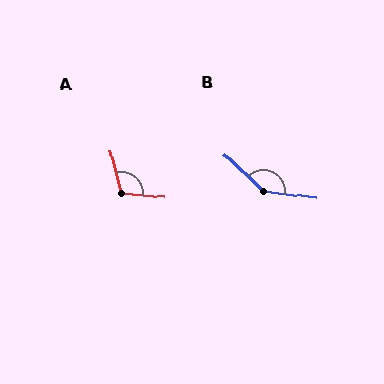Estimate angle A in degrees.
Approximately 109 degrees.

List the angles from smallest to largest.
A (109°), B (143°).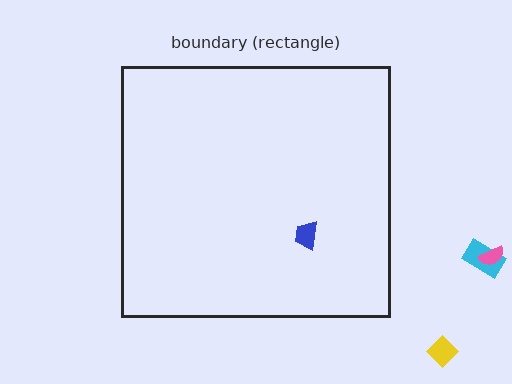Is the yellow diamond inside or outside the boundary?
Outside.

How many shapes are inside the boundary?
1 inside, 3 outside.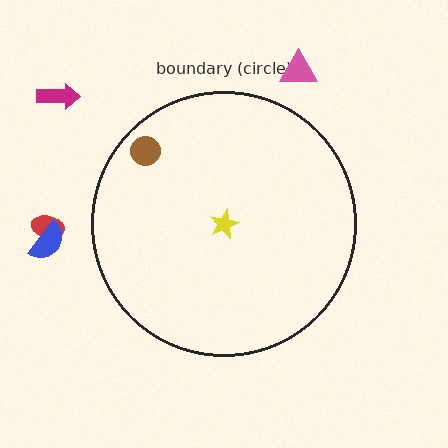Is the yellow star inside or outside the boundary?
Inside.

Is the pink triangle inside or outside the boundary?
Outside.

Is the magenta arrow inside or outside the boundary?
Outside.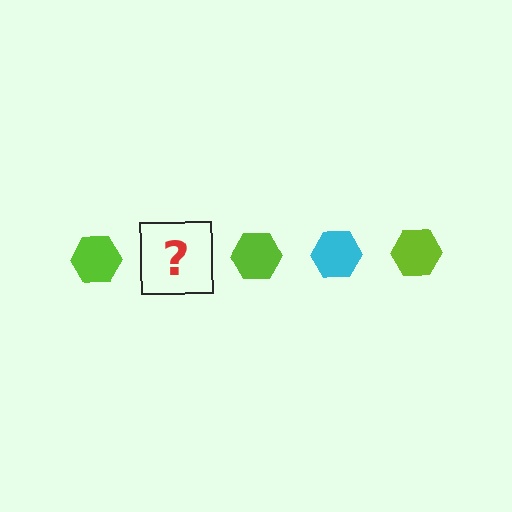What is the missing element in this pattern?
The missing element is a cyan hexagon.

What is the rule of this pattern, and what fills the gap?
The rule is that the pattern cycles through lime, cyan hexagons. The gap should be filled with a cyan hexagon.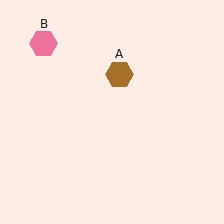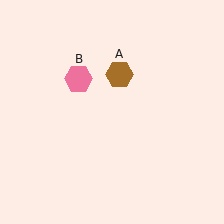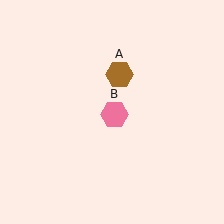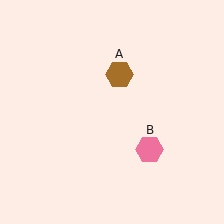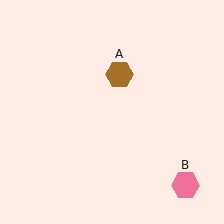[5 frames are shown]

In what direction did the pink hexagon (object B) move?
The pink hexagon (object B) moved down and to the right.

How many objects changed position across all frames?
1 object changed position: pink hexagon (object B).